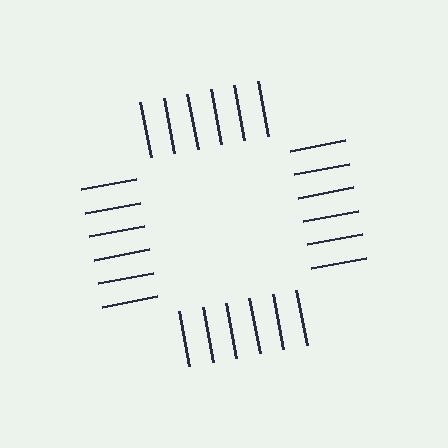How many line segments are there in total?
24 — 6 along each of the 4 edges.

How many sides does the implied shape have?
4 sides — the line-ends trace a square.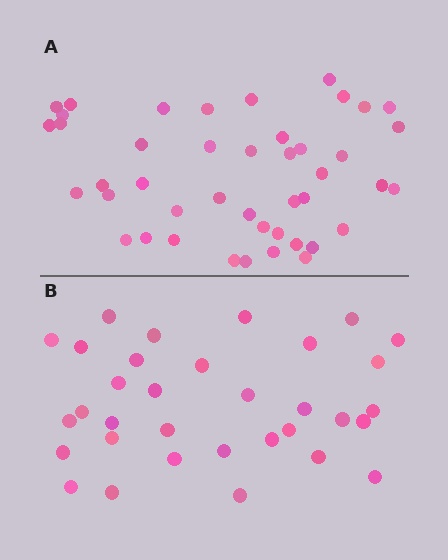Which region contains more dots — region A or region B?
Region A (the top region) has more dots.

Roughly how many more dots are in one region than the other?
Region A has roughly 12 or so more dots than region B.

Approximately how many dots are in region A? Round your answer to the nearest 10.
About 40 dots. (The exact count is 44, which rounds to 40.)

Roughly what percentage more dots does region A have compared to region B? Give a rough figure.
About 35% more.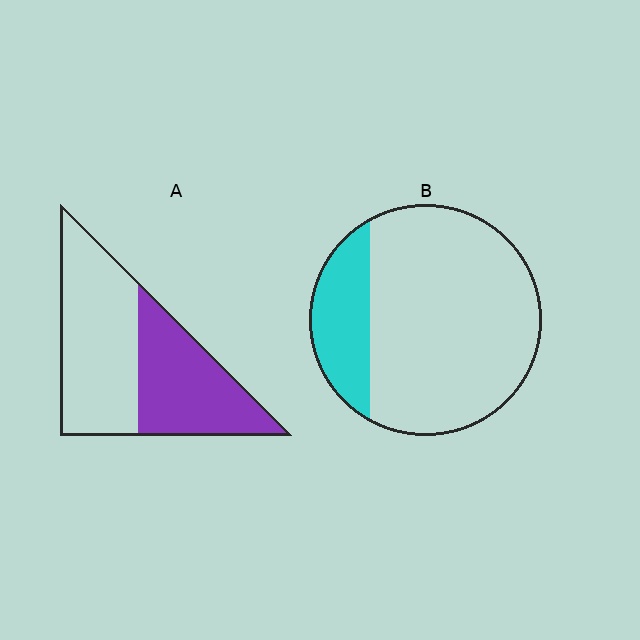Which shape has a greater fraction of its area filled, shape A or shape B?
Shape A.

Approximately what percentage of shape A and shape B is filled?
A is approximately 45% and B is approximately 20%.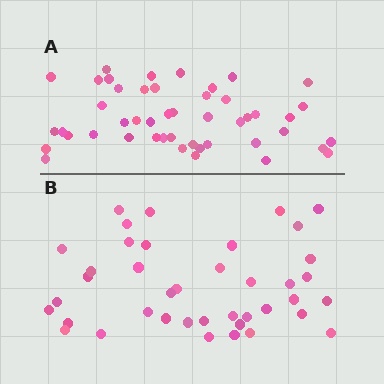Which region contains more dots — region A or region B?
Region A (the top region) has more dots.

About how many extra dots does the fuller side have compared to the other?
Region A has roughly 8 or so more dots than region B.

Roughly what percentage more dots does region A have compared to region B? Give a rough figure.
About 20% more.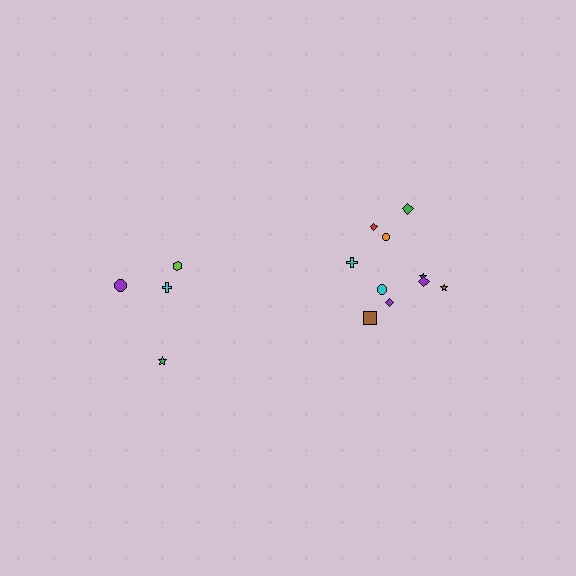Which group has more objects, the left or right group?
The right group.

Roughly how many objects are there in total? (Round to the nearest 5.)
Roughly 15 objects in total.